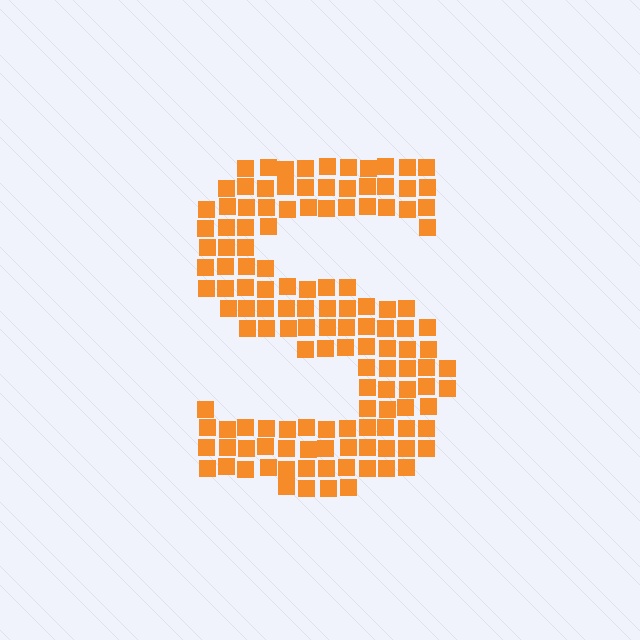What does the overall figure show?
The overall figure shows the letter S.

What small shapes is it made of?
It is made of small squares.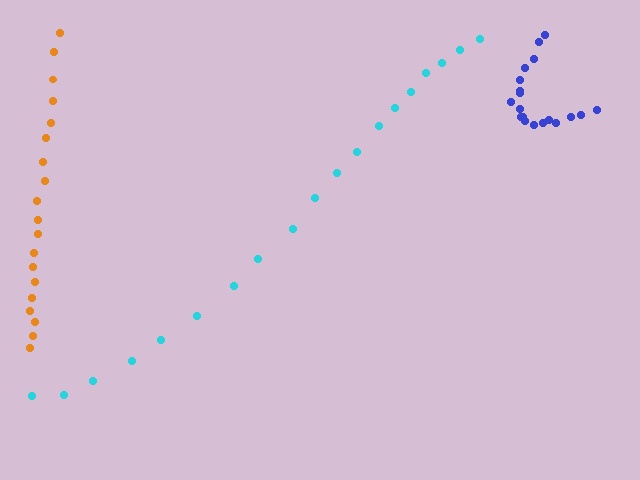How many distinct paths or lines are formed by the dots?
There are 3 distinct paths.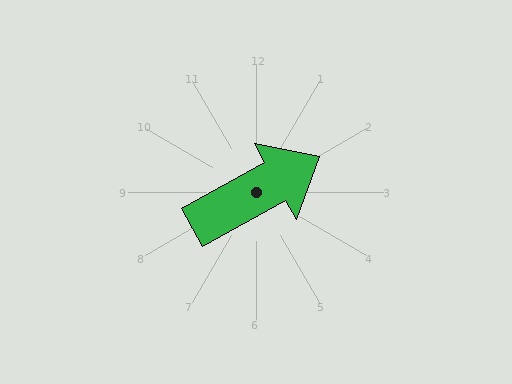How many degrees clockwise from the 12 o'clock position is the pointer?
Approximately 61 degrees.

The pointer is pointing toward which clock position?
Roughly 2 o'clock.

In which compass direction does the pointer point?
Northeast.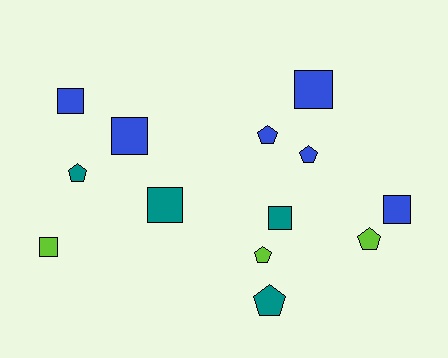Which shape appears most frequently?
Square, with 7 objects.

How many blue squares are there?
There are 4 blue squares.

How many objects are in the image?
There are 13 objects.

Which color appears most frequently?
Blue, with 6 objects.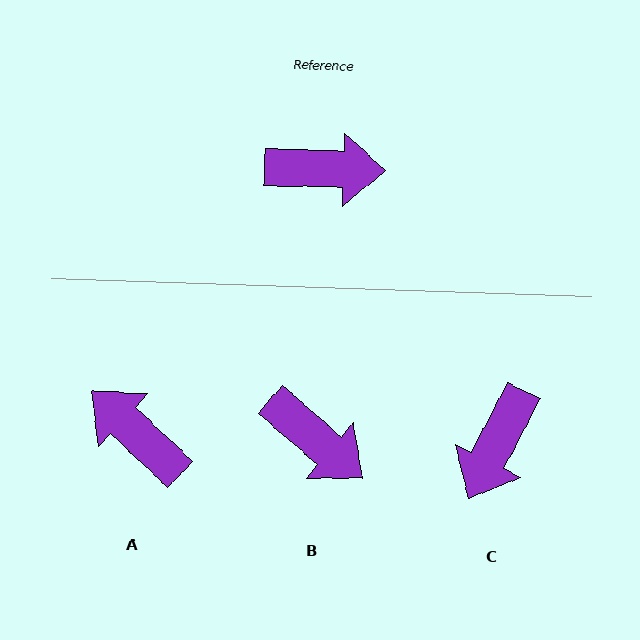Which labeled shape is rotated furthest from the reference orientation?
A, about 138 degrees away.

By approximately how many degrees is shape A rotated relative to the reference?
Approximately 138 degrees counter-clockwise.